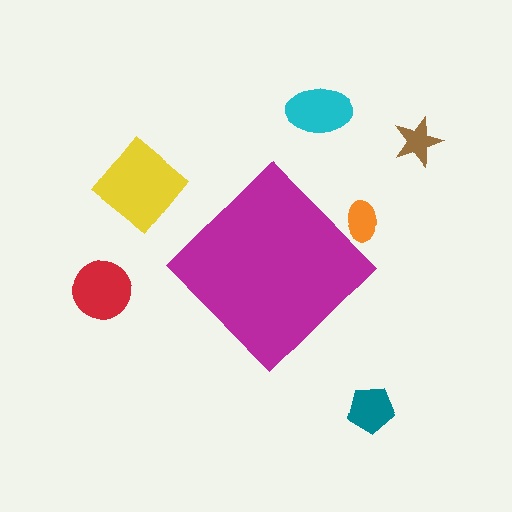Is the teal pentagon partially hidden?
No, the teal pentagon is fully visible.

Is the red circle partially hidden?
No, the red circle is fully visible.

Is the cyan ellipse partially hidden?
No, the cyan ellipse is fully visible.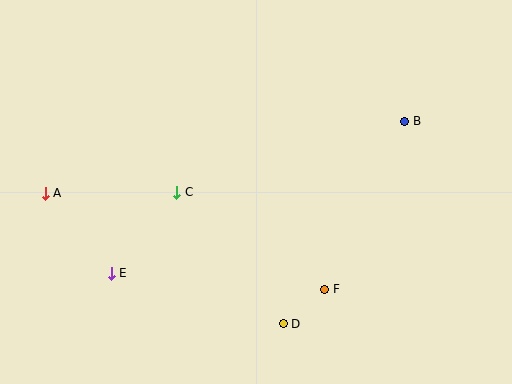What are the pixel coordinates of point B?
Point B is at (405, 121).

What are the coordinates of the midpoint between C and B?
The midpoint between C and B is at (291, 157).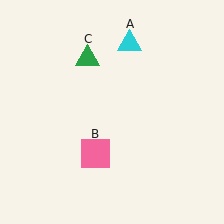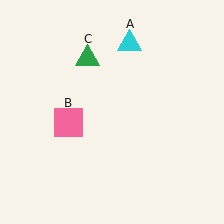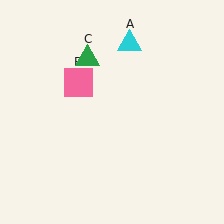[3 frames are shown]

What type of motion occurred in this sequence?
The pink square (object B) rotated clockwise around the center of the scene.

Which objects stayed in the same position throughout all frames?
Cyan triangle (object A) and green triangle (object C) remained stationary.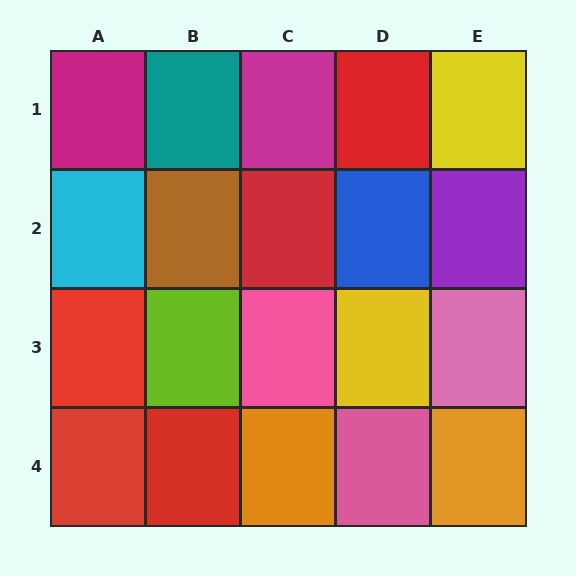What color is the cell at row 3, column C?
Pink.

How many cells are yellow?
2 cells are yellow.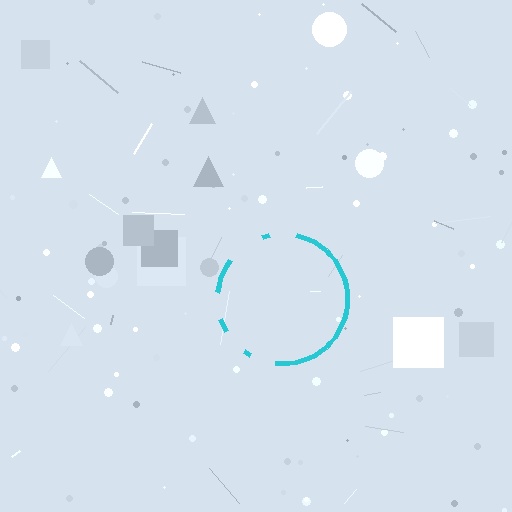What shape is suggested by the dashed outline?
The dashed outline suggests a circle.